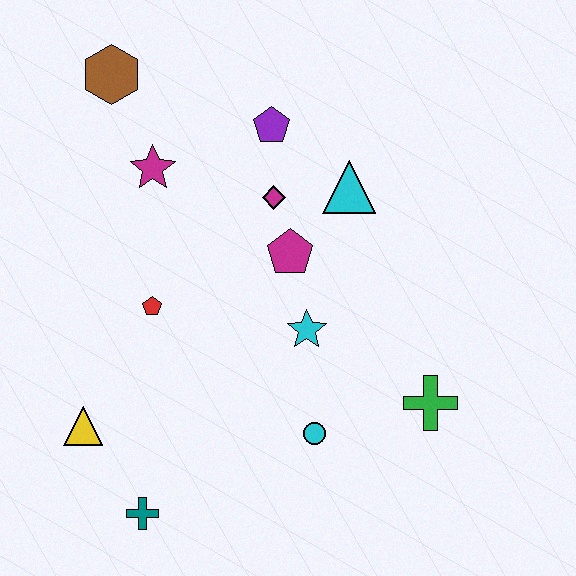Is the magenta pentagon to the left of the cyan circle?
Yes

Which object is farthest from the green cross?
The brown hexagon is farthest from the green cross.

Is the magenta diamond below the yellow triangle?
No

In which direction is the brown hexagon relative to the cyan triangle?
The brown hexagon is to the left of the cyan triangle.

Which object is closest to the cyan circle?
The cyan star is closest to the cyan circle.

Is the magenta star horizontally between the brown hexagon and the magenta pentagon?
Yes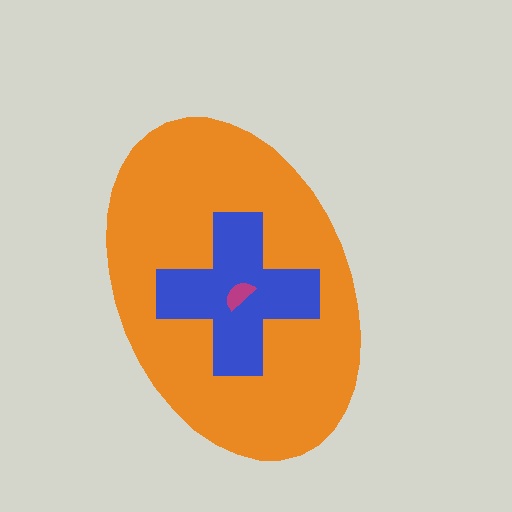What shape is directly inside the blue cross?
The magenta semicircle.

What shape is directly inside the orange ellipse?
The blue cross.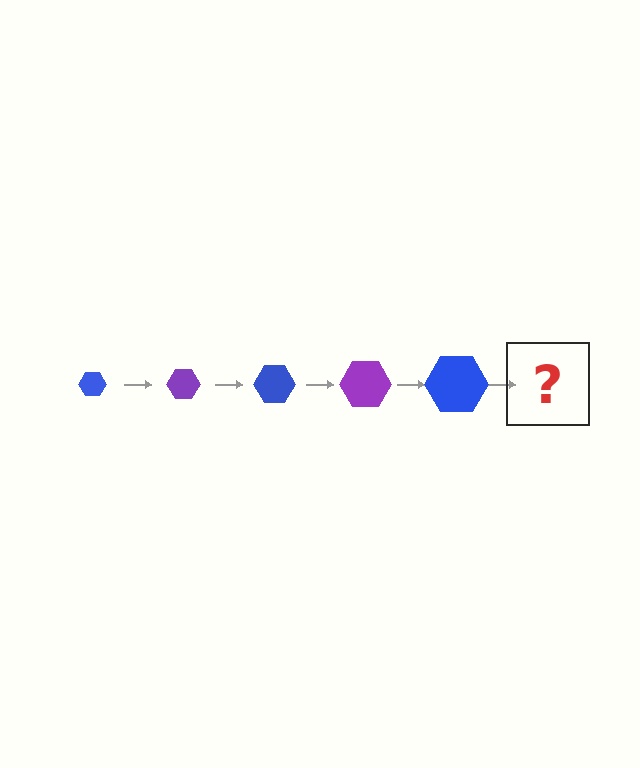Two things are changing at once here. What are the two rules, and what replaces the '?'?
The two rules are that the hexagon grows larger each step and the color cycles through blue and purple. The '?' should be a purple hexagon, larger than the previous one.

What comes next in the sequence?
The next element should be a purple hexagon, larger than the previous one.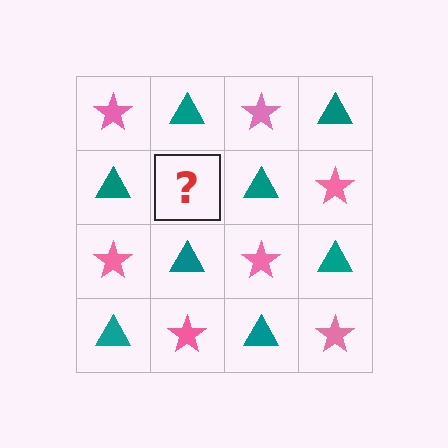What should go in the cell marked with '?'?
The missing cell should contain a pink star.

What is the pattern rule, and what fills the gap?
The rule is that it alternates pink star and teal triangle in a checkerboard pattern. The gap should be filled with a pink star.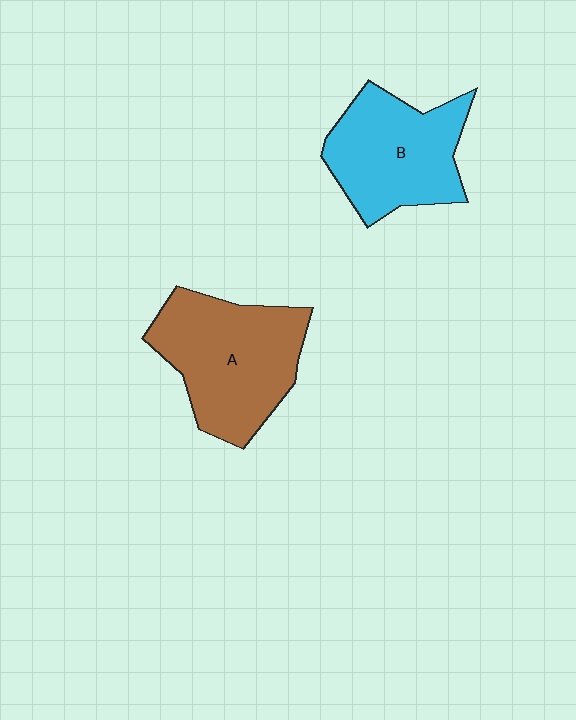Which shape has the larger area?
Shape A (brown).